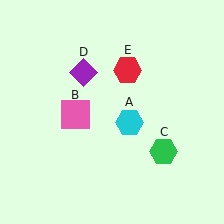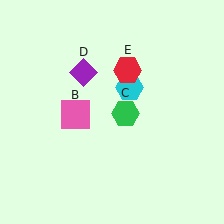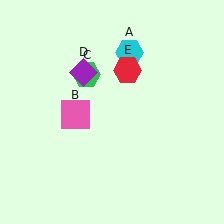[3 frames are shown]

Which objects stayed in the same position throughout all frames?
Pink square (object B) and purple diamond (object D) and red hexagon (object E) remained stationary.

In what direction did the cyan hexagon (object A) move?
The cyan hexagon (object A) moved up.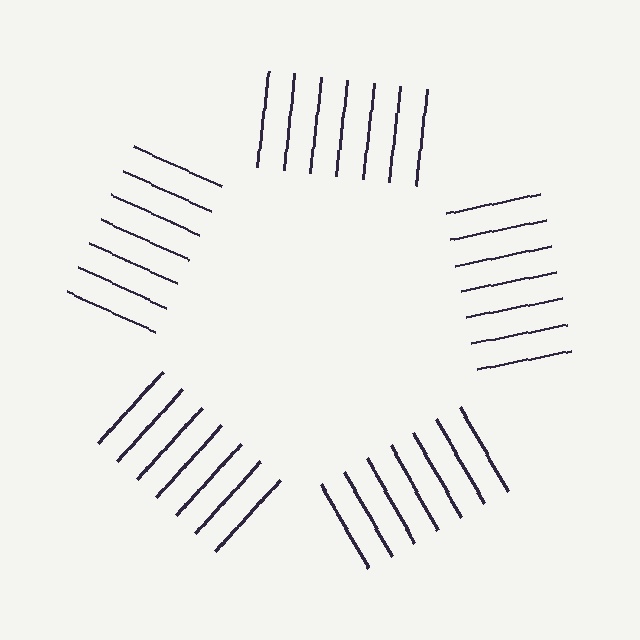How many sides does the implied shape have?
5 sides — the line-ends trace a pentagon.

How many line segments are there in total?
35 — 7 along each of the 5 edges.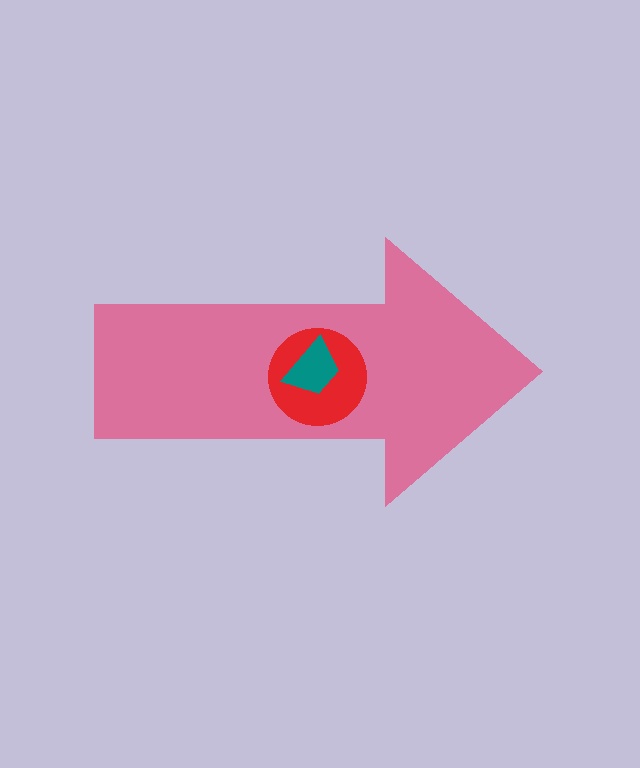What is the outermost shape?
The pink arrow.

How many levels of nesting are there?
3.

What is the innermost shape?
The teal trapezoid.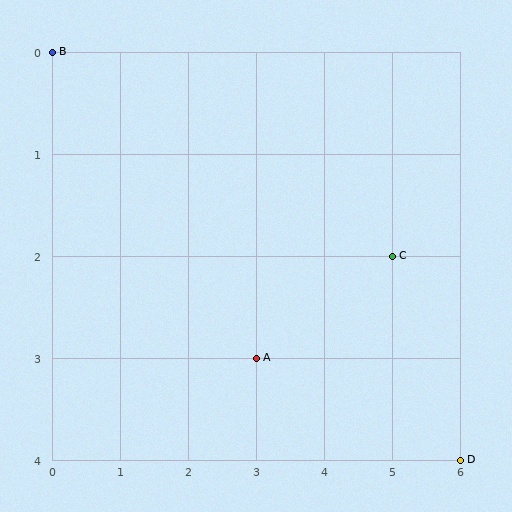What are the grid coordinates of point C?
Point C is at grid coordinates (5, 2).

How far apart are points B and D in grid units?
Points B and D are 6 columns and 4 rows apart (about 7.2 grid units diagonally).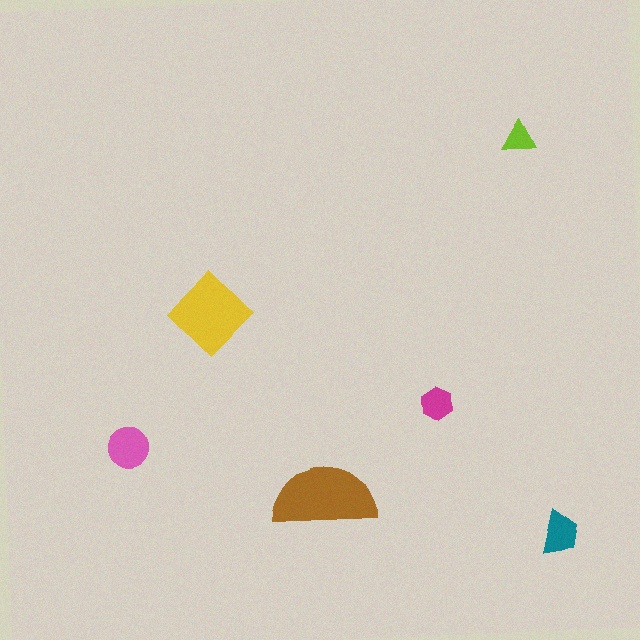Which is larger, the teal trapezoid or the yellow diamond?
The yellow diamond.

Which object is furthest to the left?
The pink circle is leftmost.